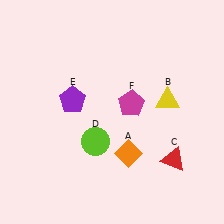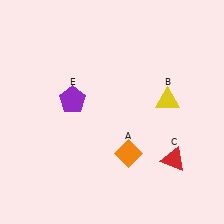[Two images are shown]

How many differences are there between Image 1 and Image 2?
There are 2 differences between the two images.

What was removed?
The magenta pentagon (F), the lime circle (D) were removed in Image 2.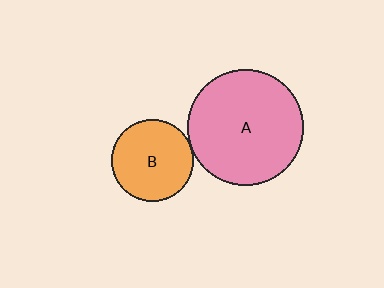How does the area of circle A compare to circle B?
Approximately 2.0 times.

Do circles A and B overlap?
Yes.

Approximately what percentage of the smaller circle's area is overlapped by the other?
Approximately 5%.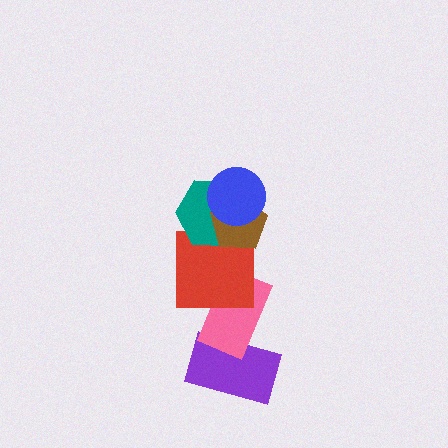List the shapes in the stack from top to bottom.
From top to bottom: the blue circle, the brown pentagon, the teal hexagon, the red square, the pink rectangle, the purple rectangle.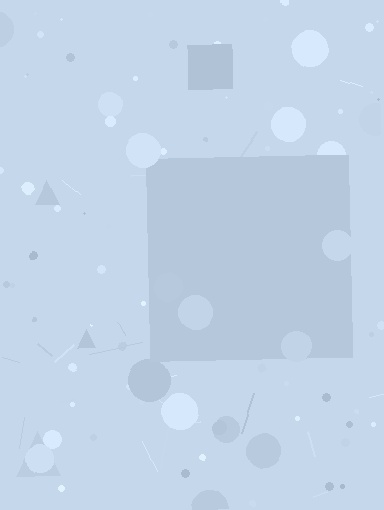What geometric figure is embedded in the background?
A square is embedded in the background.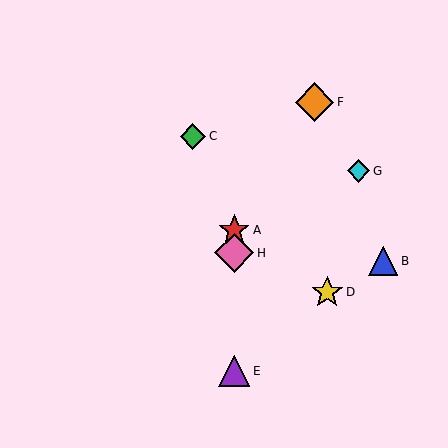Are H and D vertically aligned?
No, H is at x≈234 and D is at x≈327.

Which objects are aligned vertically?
Objects A, E, H are aligned vertically.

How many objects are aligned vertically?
3 objects (A, E, H) are aligned vertically.